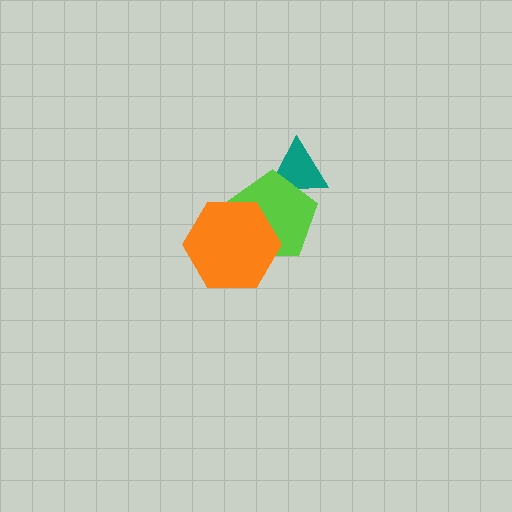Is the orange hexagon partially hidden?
No, no other shape covers it.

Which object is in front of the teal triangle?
The lime pentagon is in front of the teal triangle.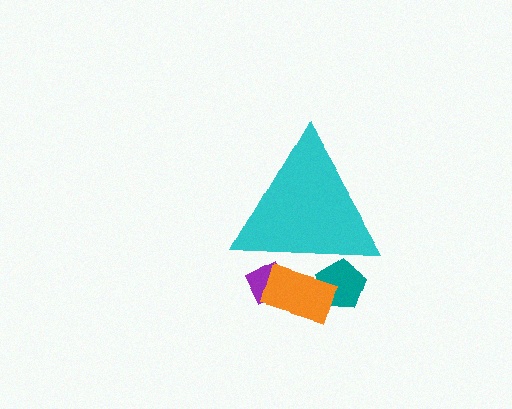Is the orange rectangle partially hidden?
Yes, the orange rectangle is partially hidden behind the cyan triangle.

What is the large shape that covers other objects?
A cyan triangle.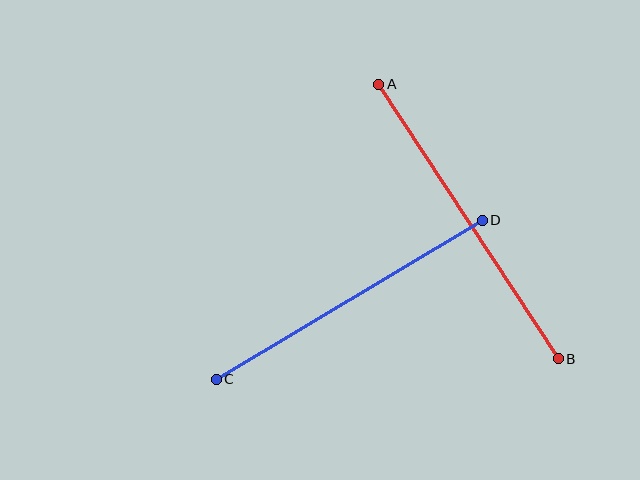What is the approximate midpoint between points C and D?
The midpoint is at approximately (349, 300) pixels.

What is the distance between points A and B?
The distance is approximately 328 pixels.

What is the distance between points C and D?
The distance is approximately 310 pixels.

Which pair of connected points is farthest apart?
Points A and B are farthest apart.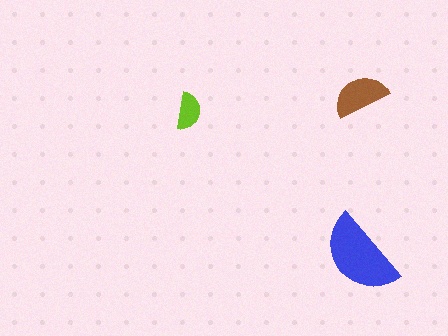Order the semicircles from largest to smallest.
the blue one, the brown one, the lime one.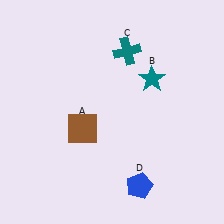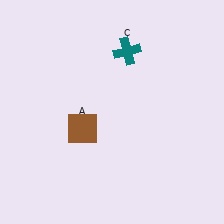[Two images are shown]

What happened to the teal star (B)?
The teal star (B) was removed in Image 2. It was in the top-right area of Image 1.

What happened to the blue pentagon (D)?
The blue pentagon (D) was removed in Image 2. It was in the bottom-right area of Image 1.